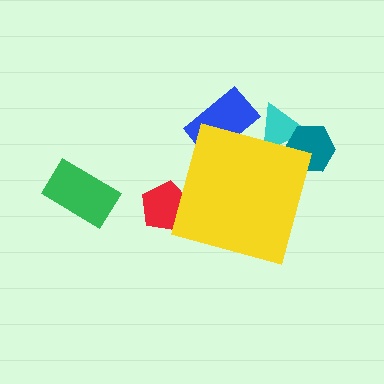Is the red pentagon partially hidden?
Yes, the red pentagon is partially hidden behind the yellow diamond.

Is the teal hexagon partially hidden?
Yes, the teal hexagon is partially hidden behind the yellow diamond.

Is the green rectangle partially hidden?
No, the green rectangle is fully visible.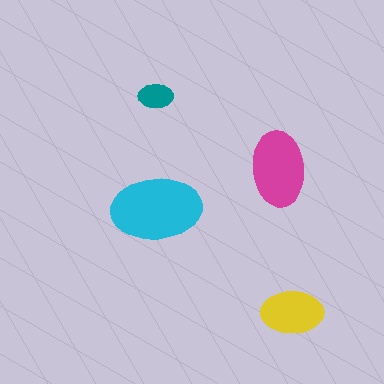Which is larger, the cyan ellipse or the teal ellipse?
The cyan one.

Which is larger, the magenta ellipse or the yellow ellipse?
The magenta one.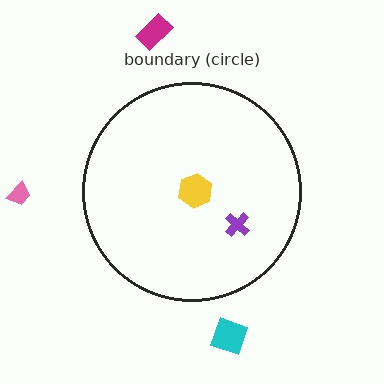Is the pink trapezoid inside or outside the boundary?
Outside.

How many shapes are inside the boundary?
2 inside, 3 outside.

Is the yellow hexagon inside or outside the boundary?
Inside.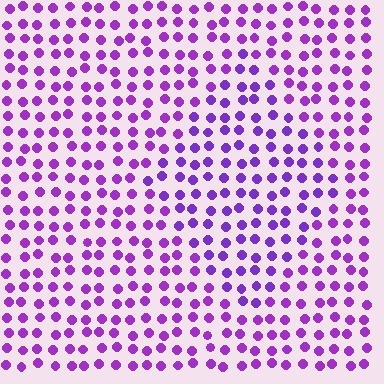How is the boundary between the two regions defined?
The boundary is defined purely by a slight shift in hue (about 16 degrees). Spacing, size, and orientation are identical on both sides.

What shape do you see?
I see a diamond.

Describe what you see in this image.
The image is filled with small purple elements in a uniform arrangement. A diamond-shaped region is visible where the elements are tinted to a slightly different hue, forming a subtle color boundary.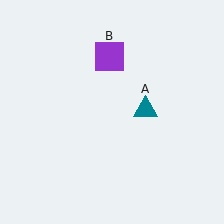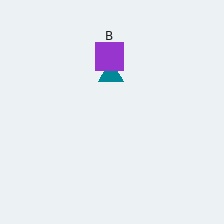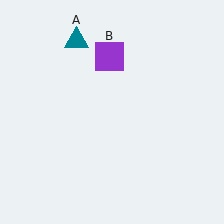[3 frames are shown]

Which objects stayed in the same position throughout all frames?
Purple square (object B) remained stationary.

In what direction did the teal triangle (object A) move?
The teal triangle (object A) moved up and to the left.